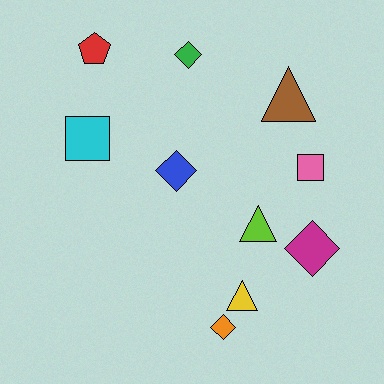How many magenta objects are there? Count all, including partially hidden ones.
There is 1 magenta object.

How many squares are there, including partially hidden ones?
There are 2 squares.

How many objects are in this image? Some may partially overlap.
There are 10 objects.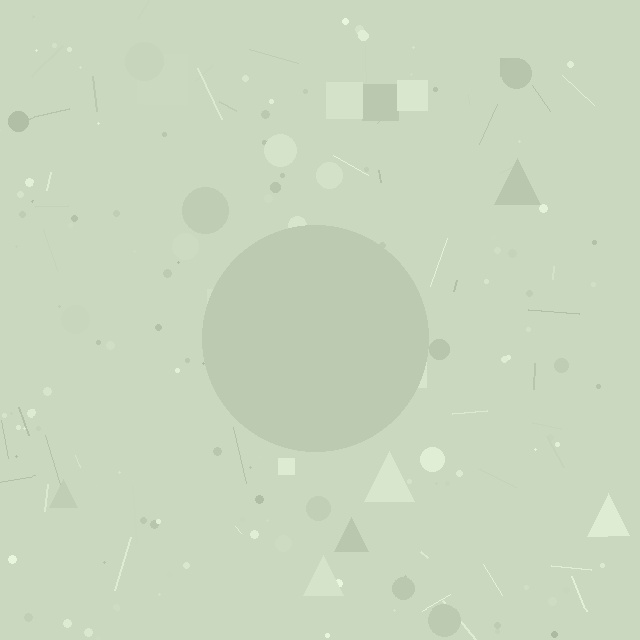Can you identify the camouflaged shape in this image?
The camouflaged shape is a circle.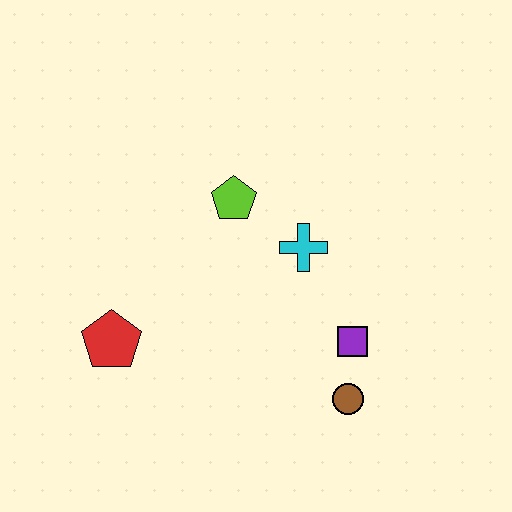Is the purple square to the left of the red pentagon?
No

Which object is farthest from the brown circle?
The red pentagon is farthest from the brown circle.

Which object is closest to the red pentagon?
The lime pentagon is closest to the red pentagon.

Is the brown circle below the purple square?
Yes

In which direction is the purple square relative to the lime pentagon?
The purple square is below the lime pentagon.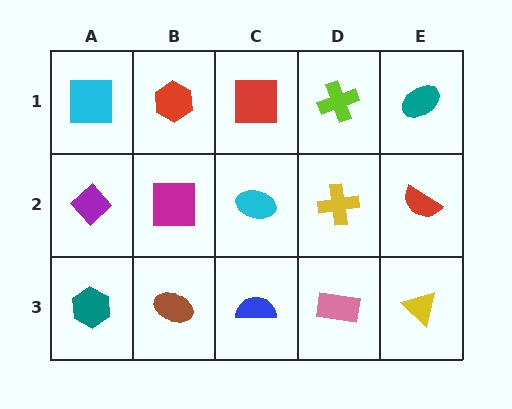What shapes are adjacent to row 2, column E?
A teal ellipse (row 1, column E), a yellow triangle (row 3, column E), a yellow cross (row 2, column D).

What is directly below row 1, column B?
A magenta square.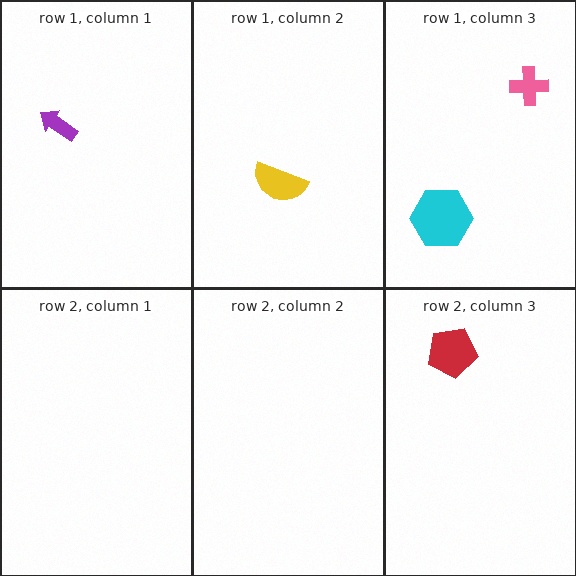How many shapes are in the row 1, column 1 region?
1.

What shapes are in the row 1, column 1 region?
The purple arrow.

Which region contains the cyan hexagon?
The row 1, column 3 region.